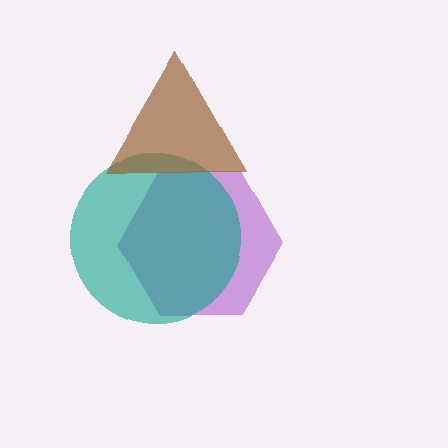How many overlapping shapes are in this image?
There are 3 overlapping shapes in the image.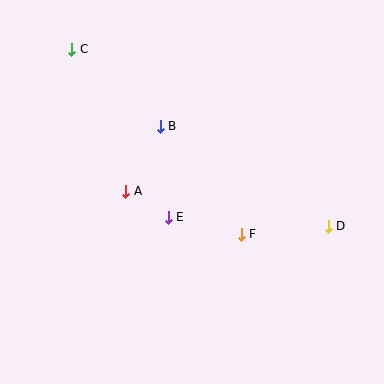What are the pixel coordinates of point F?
Point F is at (241, 234).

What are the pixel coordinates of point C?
Point C is at (72, 49).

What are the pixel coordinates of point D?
Point D is at (328, 227).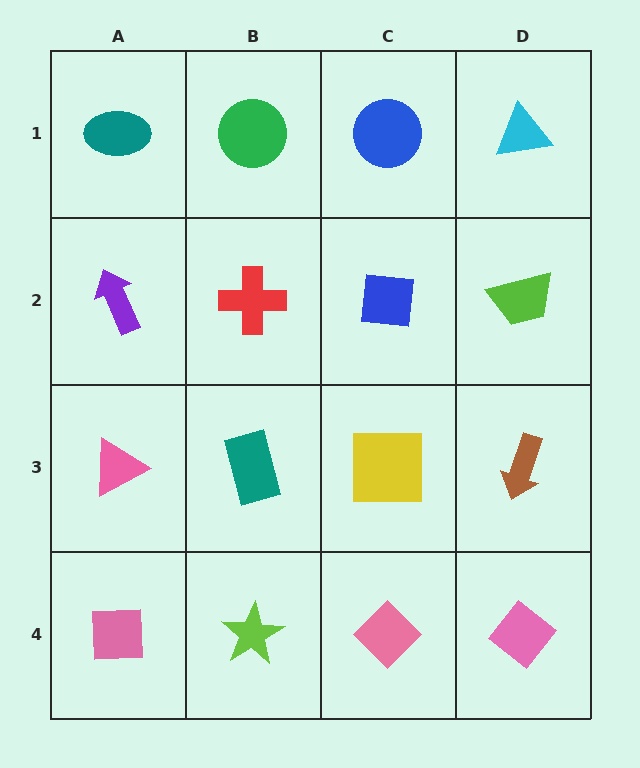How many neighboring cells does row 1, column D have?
2.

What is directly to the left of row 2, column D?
A blue square.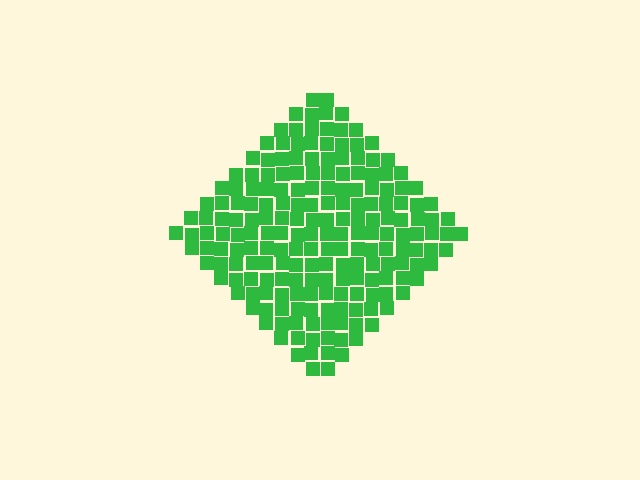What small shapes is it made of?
It is made of small squares.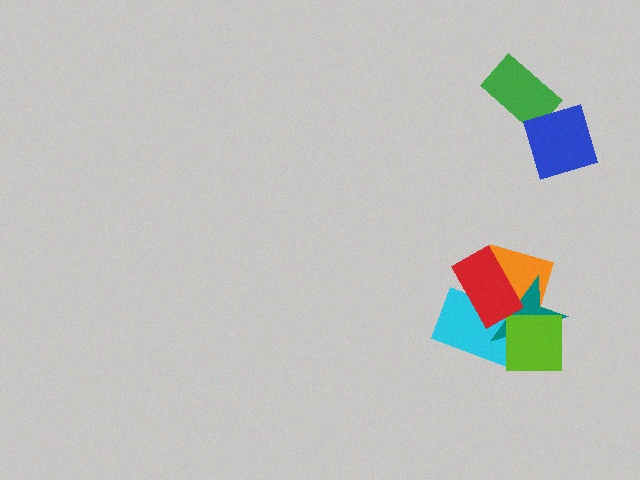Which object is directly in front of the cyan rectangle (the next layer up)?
The teal star is directly in front of the cyan rectangle.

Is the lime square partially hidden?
No, no other shape covers it.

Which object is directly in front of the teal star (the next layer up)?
The lime square is directly in front of the teal star.